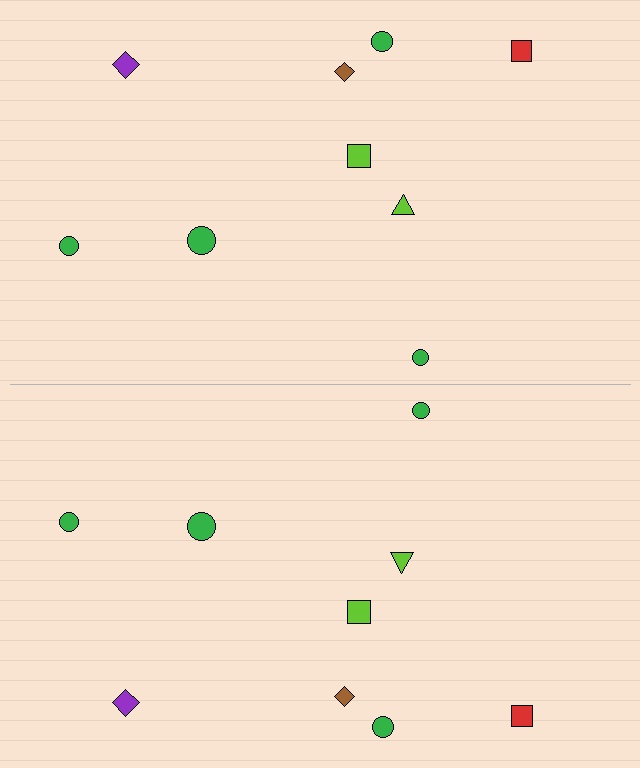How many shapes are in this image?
There are 18 shapes in this image.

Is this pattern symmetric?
Yes, this pattern has bilateral (reflection) symmetry.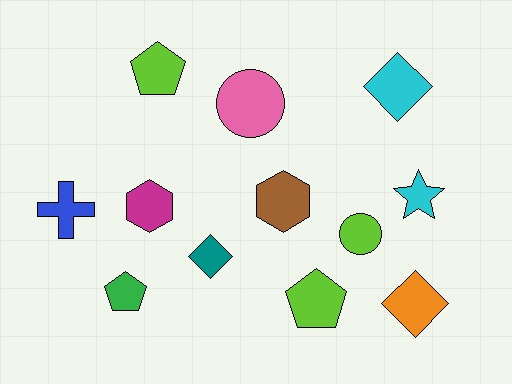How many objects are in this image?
There are 12 objects.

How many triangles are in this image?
There are no triangles.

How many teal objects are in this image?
There is 1 teal object.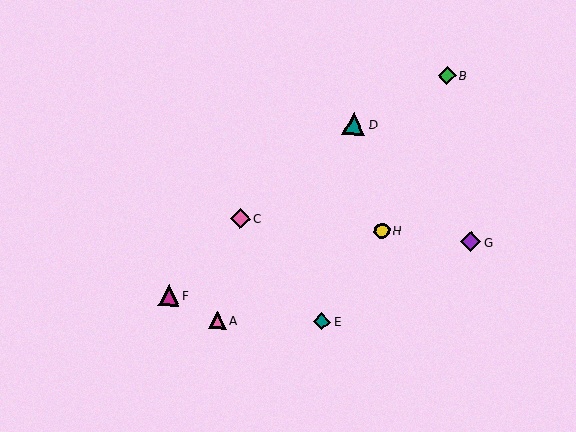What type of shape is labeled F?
Shape F is a magenta triangle.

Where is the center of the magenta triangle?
The center of the magenta triangle is at (169, 296).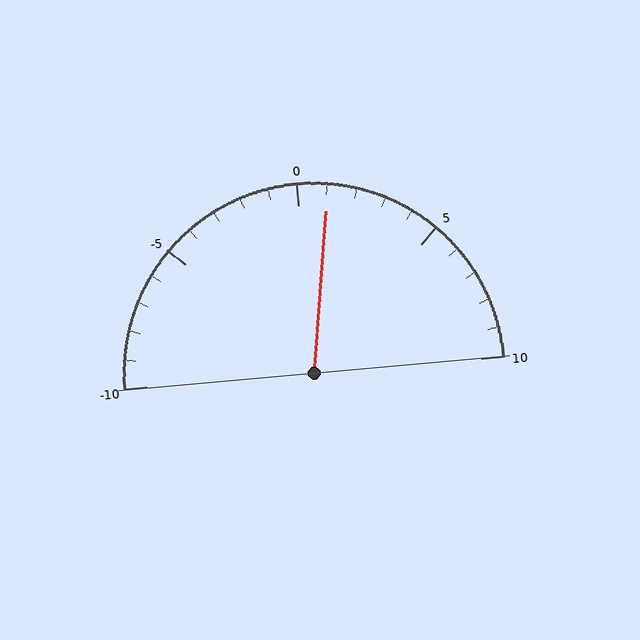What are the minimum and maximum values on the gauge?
The gauge ranges from -10 to 10.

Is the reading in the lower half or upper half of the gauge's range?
The reading is in the upper half of the range (-10 to 10).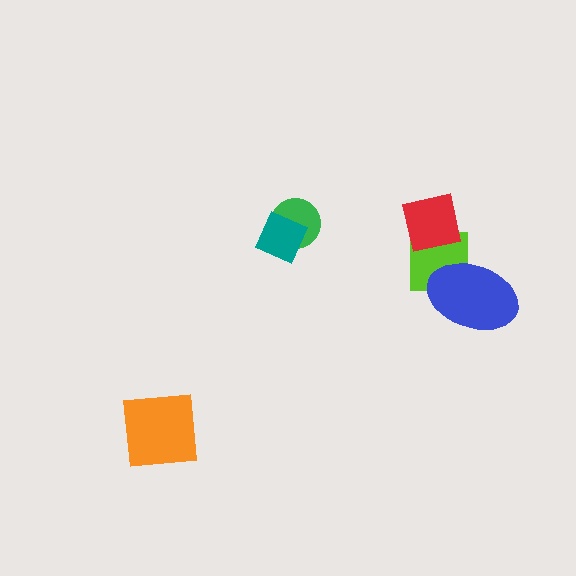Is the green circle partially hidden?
Yes, it is partially covered by another shape.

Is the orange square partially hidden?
No, no other shape covers it.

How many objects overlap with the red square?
1 object overlaps with the red square.